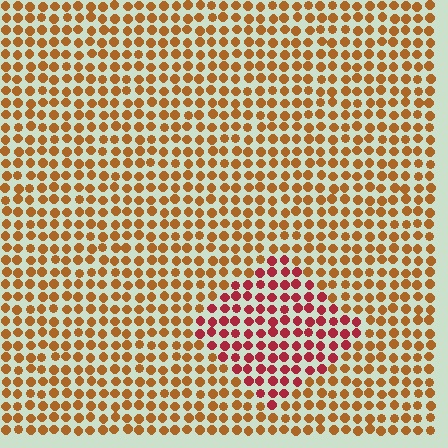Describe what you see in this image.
The image is filled with small brown elements in a uniform arrangement. A diamond-shaped region is visible where the elements are tinted to a slightly different hue, forming a subtle color boundary.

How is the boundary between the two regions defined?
The boundary is defined purely by a slight shift in hue (about 40 degrees). Spacing, size, and orientation are identical on both sides.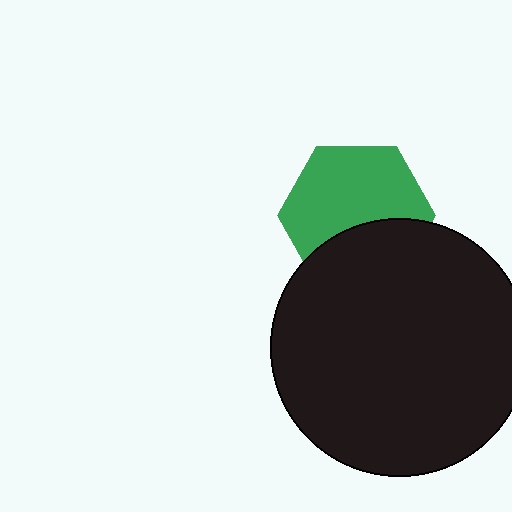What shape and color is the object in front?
The object in front is a black circle.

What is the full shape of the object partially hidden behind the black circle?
The partially hidden object is a green hexagon.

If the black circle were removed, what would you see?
You would see the complete green hexagon.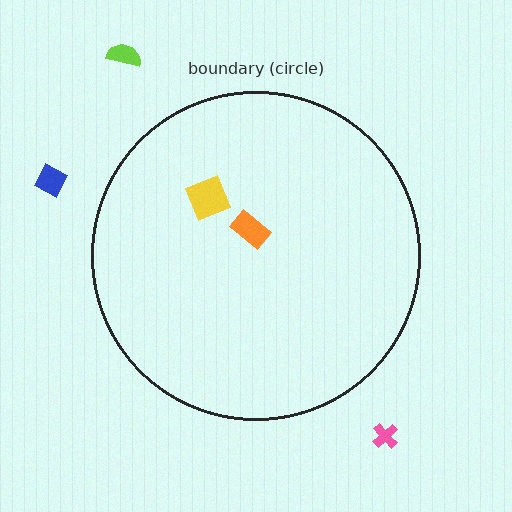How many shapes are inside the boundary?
2 inside, 3 outside.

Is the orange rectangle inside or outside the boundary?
Inside.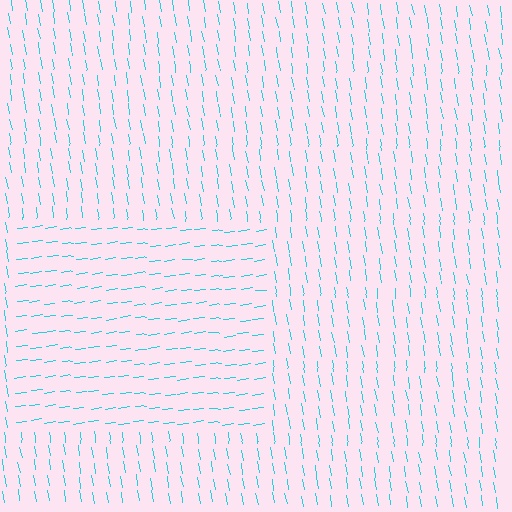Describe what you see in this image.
The image is filled with small cyan line segments. A rectangle region in the image has lines oriented differently from the surrounding lines, creating a visible texture boundary.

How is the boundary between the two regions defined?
The boundary is defined purely by a change in line orientation (approximately 87 degrees difference). All lines are the same color and thickness.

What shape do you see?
I see a rectangle.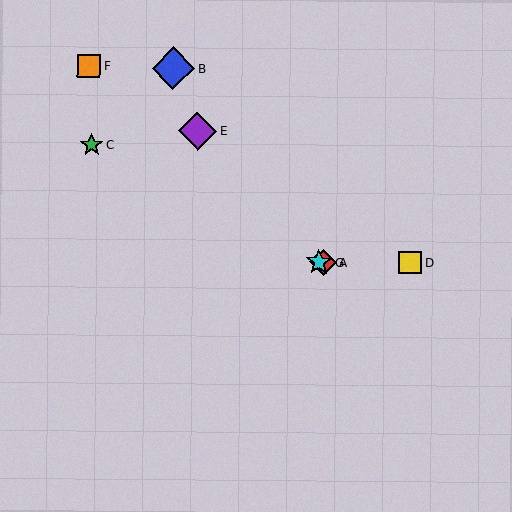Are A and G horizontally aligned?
Yes, both are at y≈262.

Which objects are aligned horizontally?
Objects A, D, G are aligned horizontally.